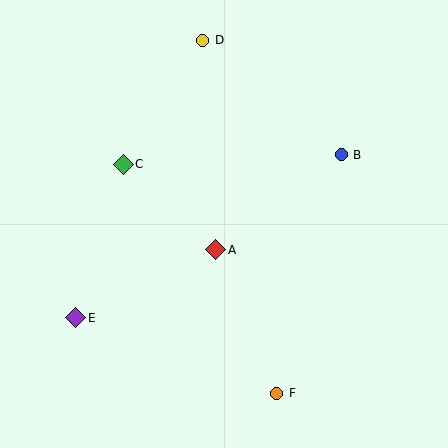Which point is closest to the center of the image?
Point A at (216, 250) is closest to the center.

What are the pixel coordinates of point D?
Point D is at (203, 40).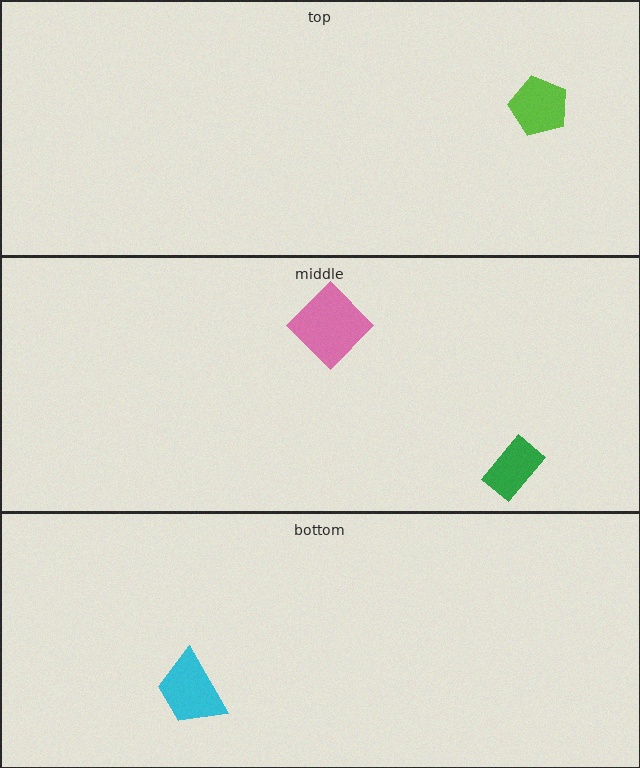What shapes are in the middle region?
The green rectangle, the pink diamond.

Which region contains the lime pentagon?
The top region.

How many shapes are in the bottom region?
1.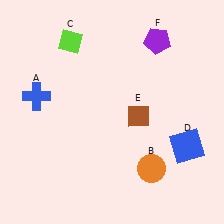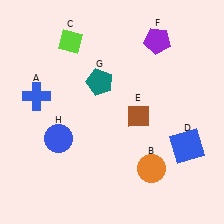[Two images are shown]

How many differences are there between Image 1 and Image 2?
There are 2 differences between the two images.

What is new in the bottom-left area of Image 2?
A blue circle (H) was added in the bottom-left area of Image 2.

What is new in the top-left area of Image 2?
A teal pentagon (G) was added in the top-left area of Image 2.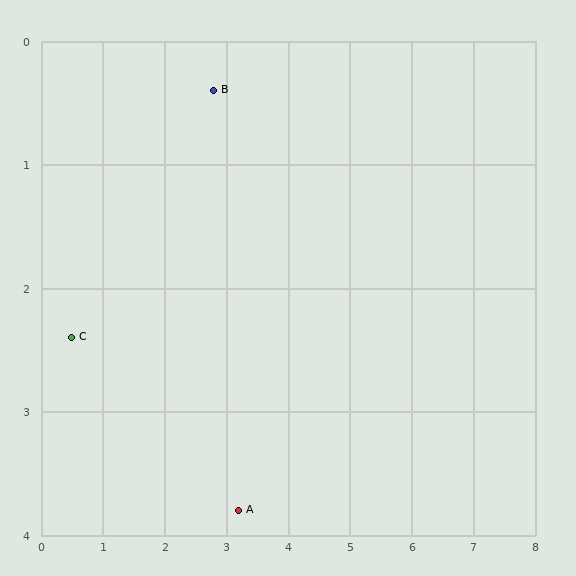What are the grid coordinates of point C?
Point C is at approximately (0.5, 2.4).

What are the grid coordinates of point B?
Point B is at approximately (2.8, 0.4).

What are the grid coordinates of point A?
Point A is at approximately (3.2, 3.8).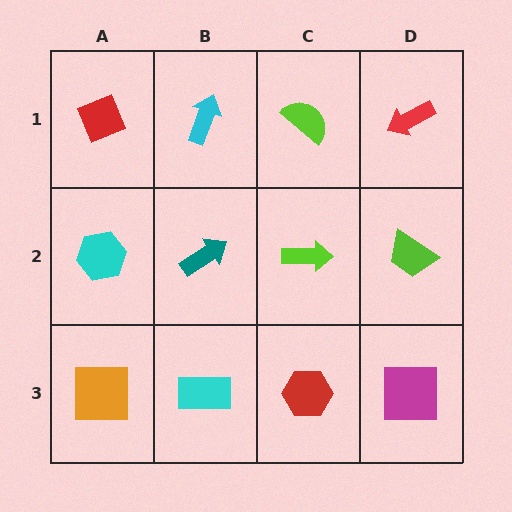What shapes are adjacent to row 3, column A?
A cyan hexagon (row 2, column A), a cyan rectangle (row 3, column B).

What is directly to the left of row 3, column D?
A red hexagon.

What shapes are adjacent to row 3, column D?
A lime trapezoid (row 2, column D), a red hexagon (row 3, column C).